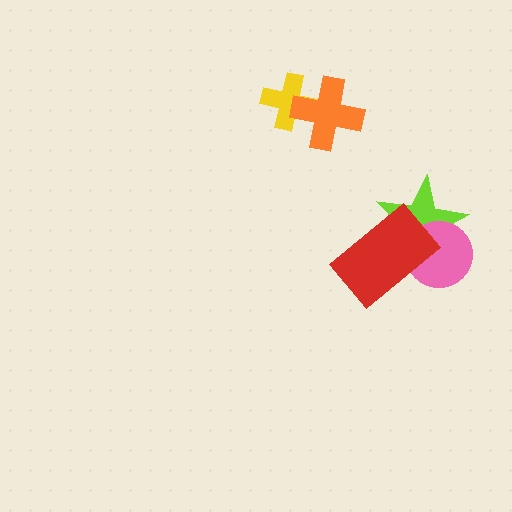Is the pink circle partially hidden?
Yes, it is partially covered by another shape.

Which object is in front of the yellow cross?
The orange cross is in front of the yellow cross.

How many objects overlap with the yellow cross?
1 object overlaps with the yellow cross.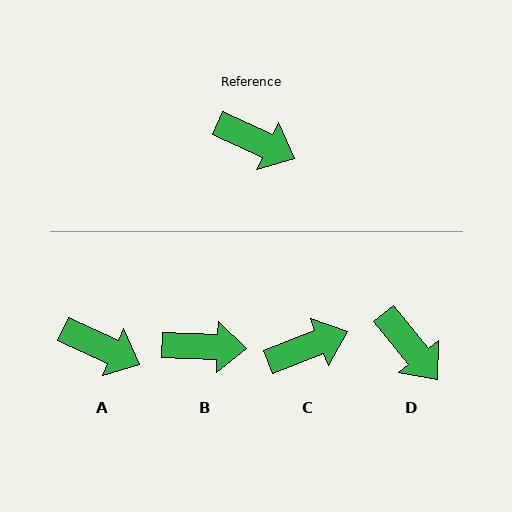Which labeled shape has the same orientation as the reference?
A.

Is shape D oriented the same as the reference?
No, it is off by about 26 degrees.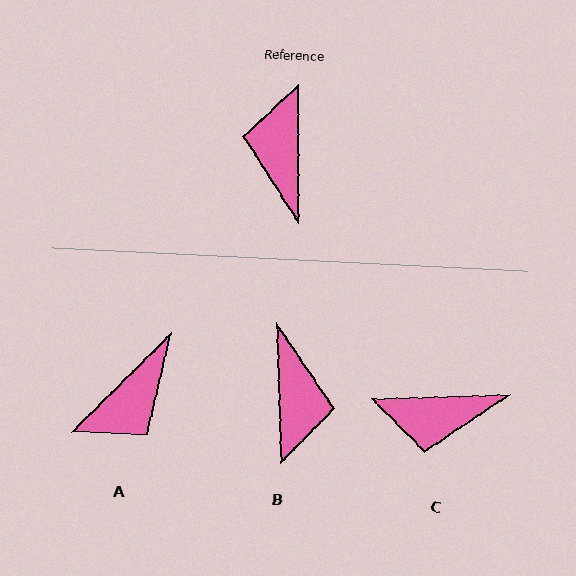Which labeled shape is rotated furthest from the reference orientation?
B, about 178 degrees away.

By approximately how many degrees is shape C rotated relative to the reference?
Approximately 92 degrees counter-clockwise.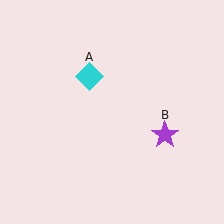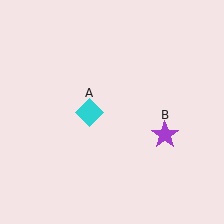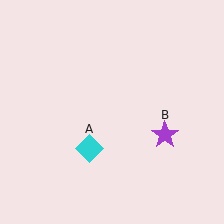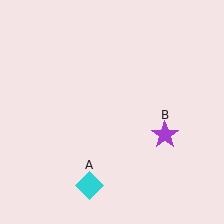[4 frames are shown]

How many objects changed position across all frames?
1 object changed position: cyan diamond (object A).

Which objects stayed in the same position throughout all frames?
Purple star (object B) remained stationary.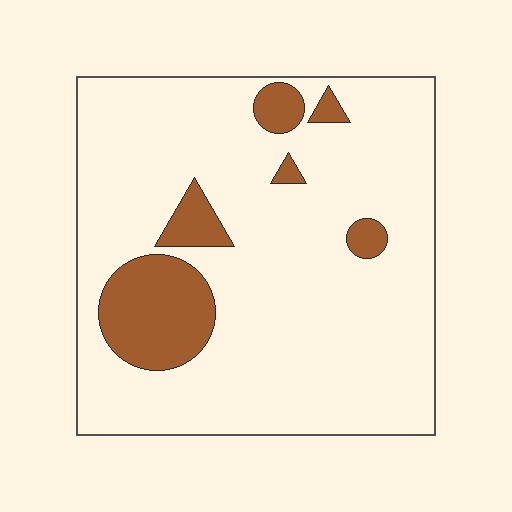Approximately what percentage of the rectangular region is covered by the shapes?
Approximately 15%.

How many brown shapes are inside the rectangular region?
6.